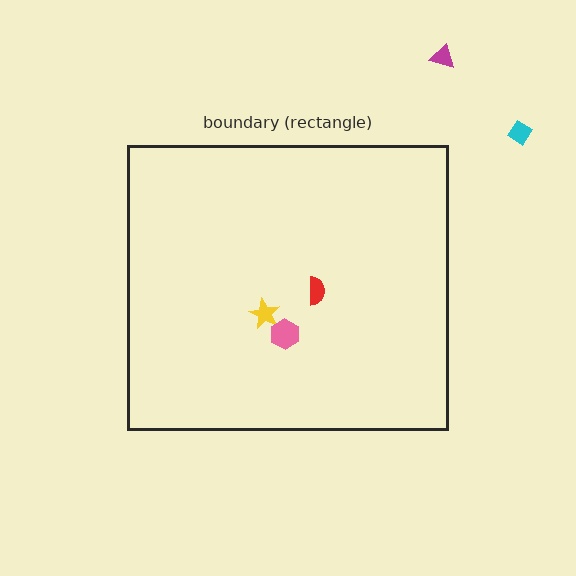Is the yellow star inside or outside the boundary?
Inside.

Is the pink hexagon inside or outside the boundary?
Inside.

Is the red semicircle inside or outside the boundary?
Inside.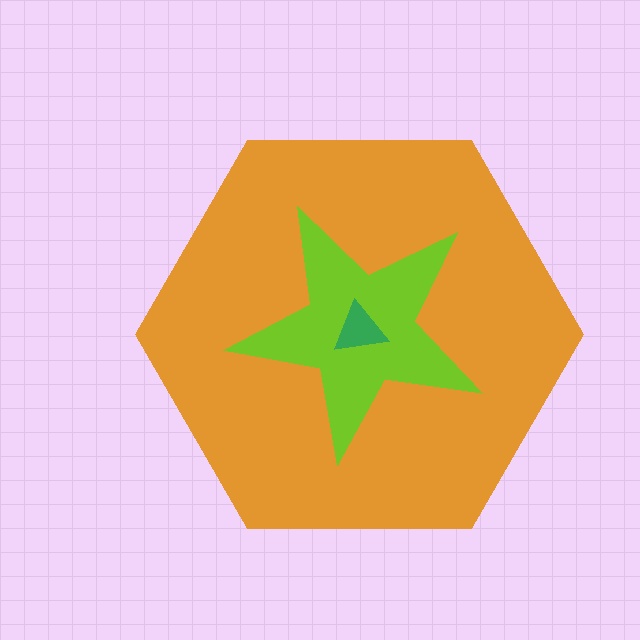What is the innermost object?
The green triangle.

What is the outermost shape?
The orange hexagon.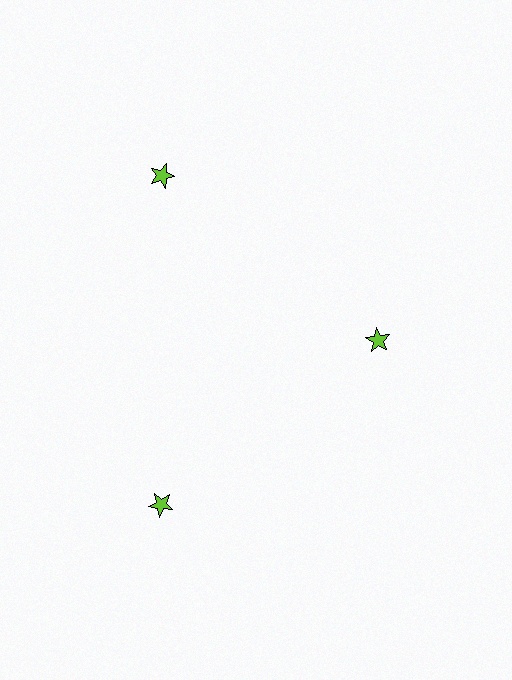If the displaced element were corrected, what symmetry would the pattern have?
It would have 3-fold rotational symmetry — the pattern would map onto itself every 120 degrees.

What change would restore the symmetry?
The symmetry would be restored by moving it outward, back onto the ring so that all 3 stars sit at equal angles and equal distance from the center.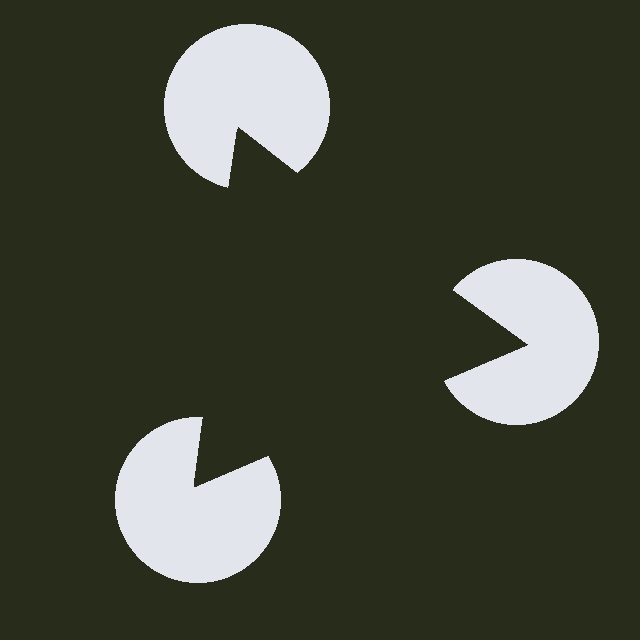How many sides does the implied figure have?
3 sides.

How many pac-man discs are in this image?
There are 3 — one at each vertex of the illusory triangle.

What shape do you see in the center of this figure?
An illusory triangle — its edges are inferred from the aligned wedge cuts in the pac-man discs, not physically drawn.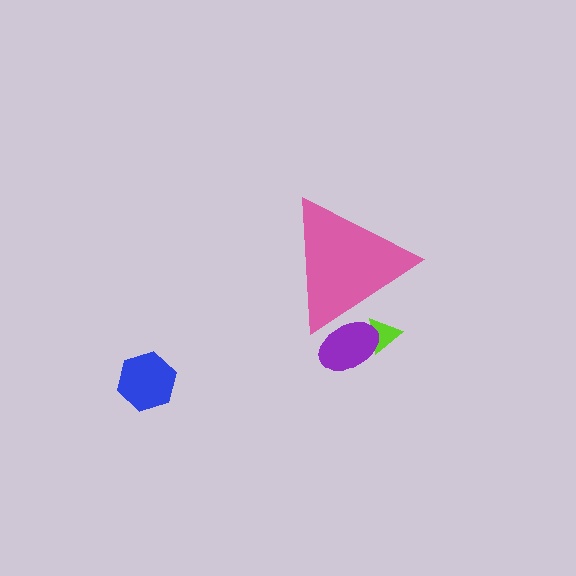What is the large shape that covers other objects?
A pink triangle.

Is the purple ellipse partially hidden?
Yes, the purple ellipse is partially hidden behind the pink triangle.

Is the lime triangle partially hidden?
Yes, the lime triangle is partially hidden behind the pink triangle.